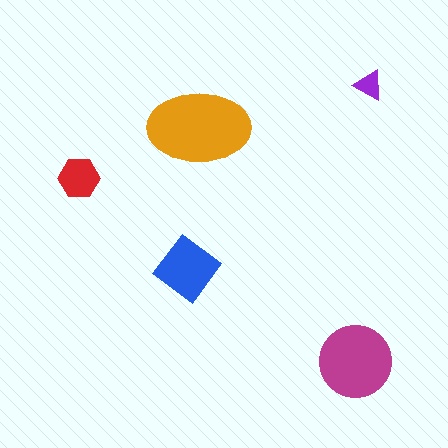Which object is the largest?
The orange ellipse.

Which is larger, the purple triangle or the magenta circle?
The magenta circle.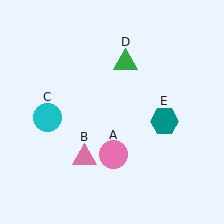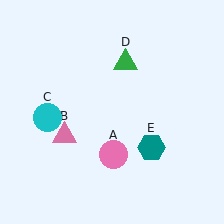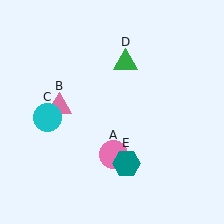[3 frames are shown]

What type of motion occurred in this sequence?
The pink triangle (object B), teal hexagon (object E) rotated clockwise around the center of the scene.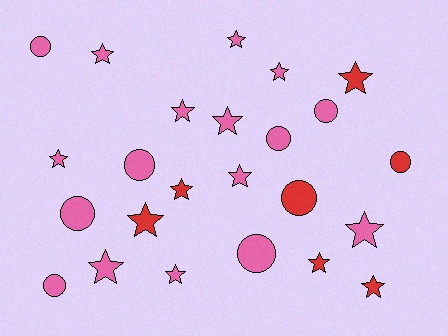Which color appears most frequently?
Pink, with 17 objects.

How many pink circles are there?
There are 7 pink circles.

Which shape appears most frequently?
Star, with 15 objects.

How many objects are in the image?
There are 24 objects.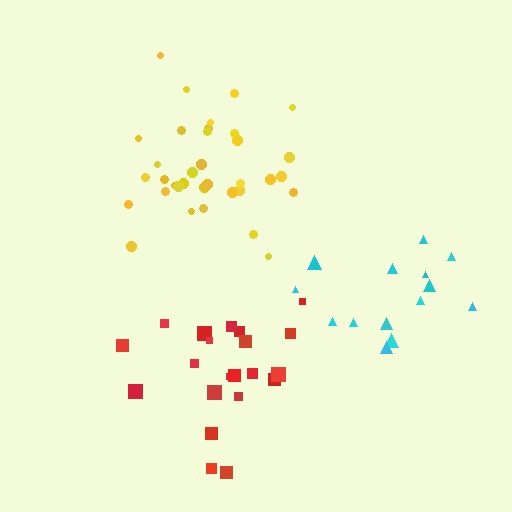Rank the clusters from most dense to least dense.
yellow, red, cyan.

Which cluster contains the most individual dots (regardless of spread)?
Yellow (35).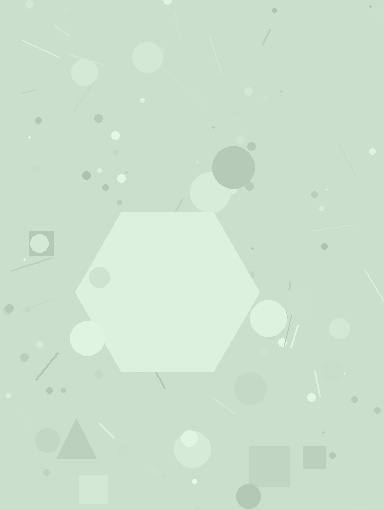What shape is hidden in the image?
A hexagon is hidden in the image.